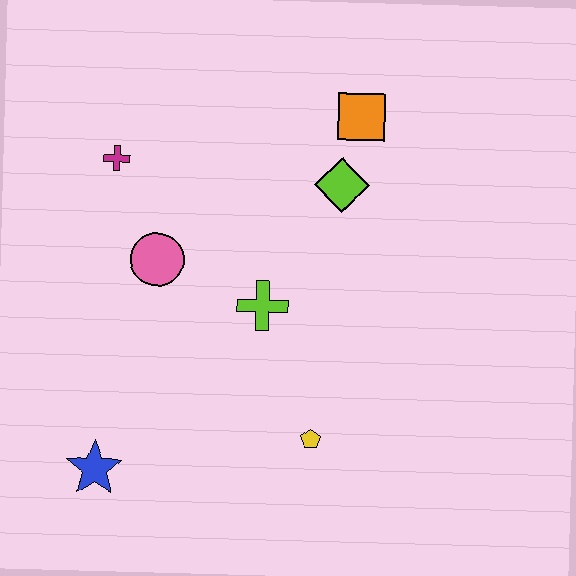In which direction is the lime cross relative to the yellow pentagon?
The lime cross is above the yellow pentagon.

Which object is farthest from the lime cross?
The blue star is farthest from the lime cross.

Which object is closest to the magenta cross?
The pink circle is closest to the magenta cross.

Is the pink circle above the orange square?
No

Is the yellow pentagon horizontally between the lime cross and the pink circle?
No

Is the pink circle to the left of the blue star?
No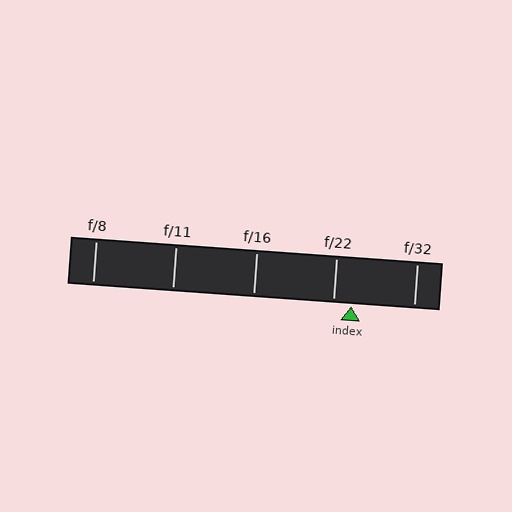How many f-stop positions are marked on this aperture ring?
There are 5 f-stop positions marked.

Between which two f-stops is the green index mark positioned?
The index mark is between f/22 and f/32.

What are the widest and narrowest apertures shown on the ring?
The widest aperture shown is f/8 and the narrowest is f/32.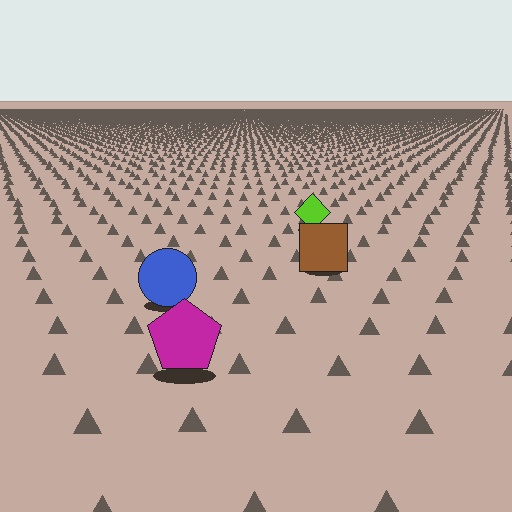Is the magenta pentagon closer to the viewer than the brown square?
Yes. The magenta pentagon is closer — you can tell from the texture gradient: the ground texture is coarser near it.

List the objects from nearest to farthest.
From nearest to farthest: the magenta pentagon, the blue circle, the brown square, the lime diamond.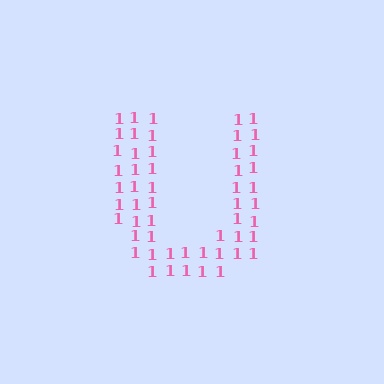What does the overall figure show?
The overall figure shows the letter U.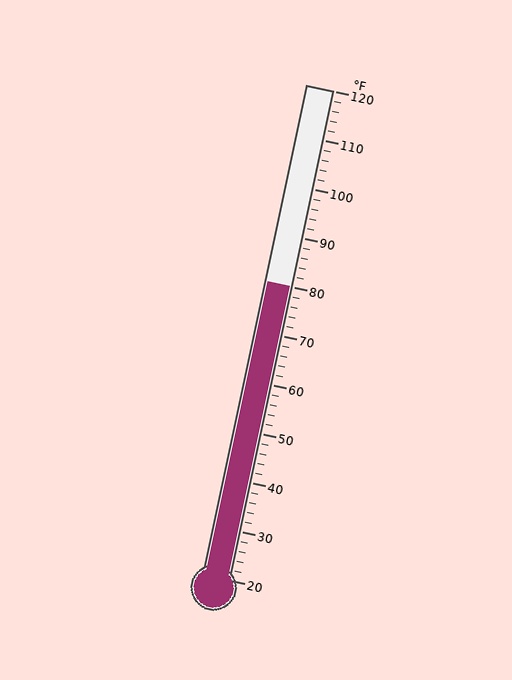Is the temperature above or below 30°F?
The temperature is above 30°F.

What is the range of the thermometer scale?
The thermometer scale ranges from 20°F to 120°F.